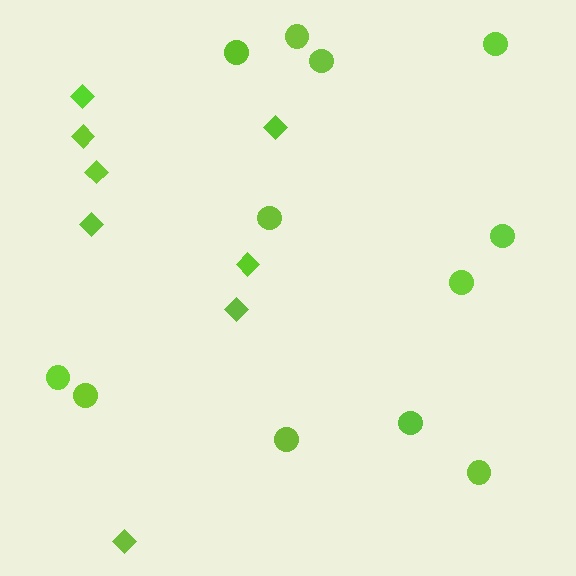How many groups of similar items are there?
There are 2 groups: one group of diamonds (8) and one group of circles (12).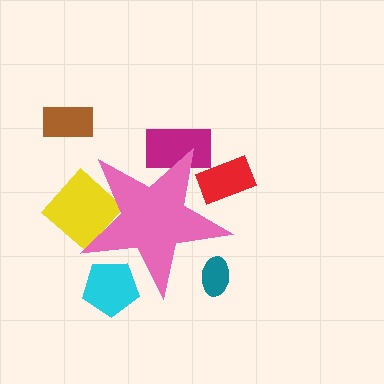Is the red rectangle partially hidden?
Yes, the red rectangle is partially hidden behind the pink star.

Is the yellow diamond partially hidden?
Yes, the yellow diamond is partially hidden behind the pink star.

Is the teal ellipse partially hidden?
Yes, the teal ellipse is partially hidden behind the pink star.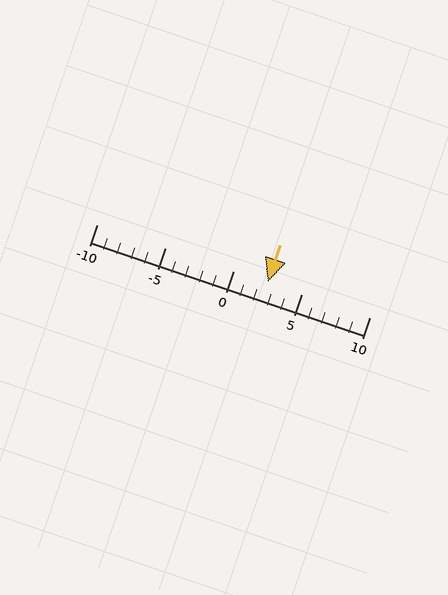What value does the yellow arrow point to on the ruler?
The yellow arrow points to approximately 2.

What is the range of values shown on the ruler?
The ruler shows values from -10 to 10.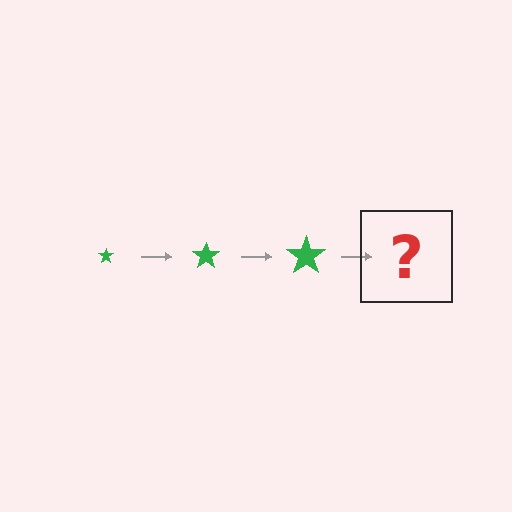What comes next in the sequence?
The next element should be a green star, larger than the previous one.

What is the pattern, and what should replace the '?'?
The pattern is that the star gets progressively larger each step. The '?' should be a green star, larger than the previous one.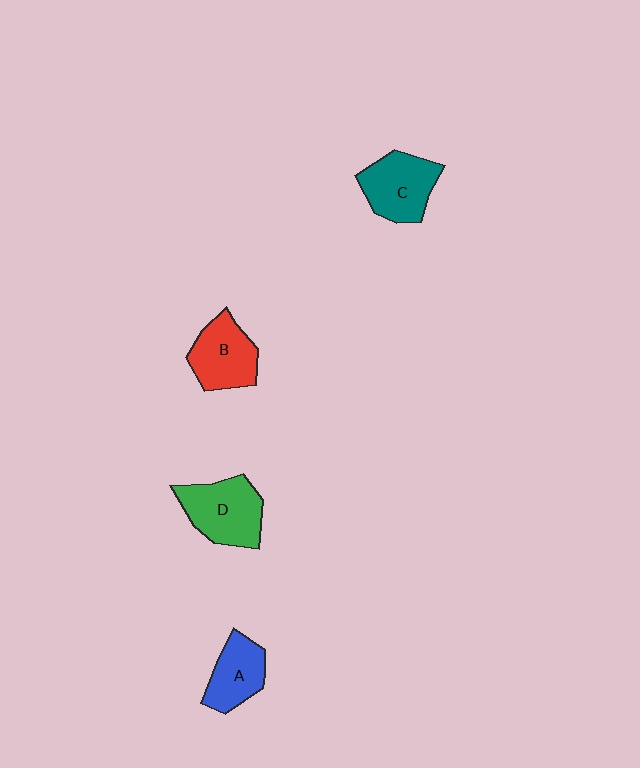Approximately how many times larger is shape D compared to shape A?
Approximately 1.4 times.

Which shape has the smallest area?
Shape A (blue).